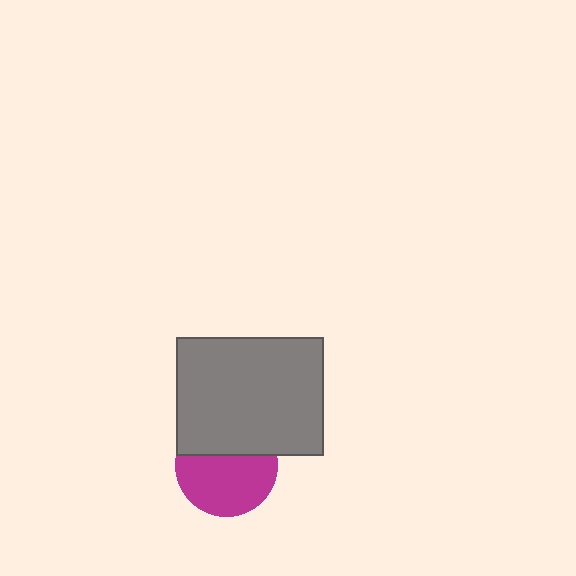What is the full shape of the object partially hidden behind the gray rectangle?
The partially hidden object is a magenta circle.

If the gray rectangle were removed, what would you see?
You would see the complete magenta circle.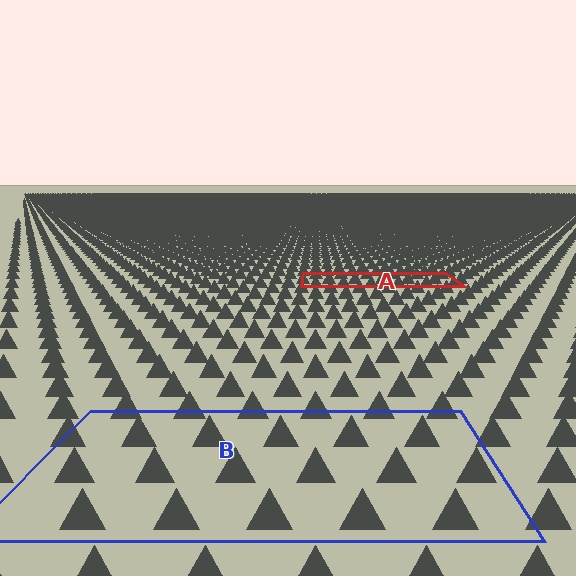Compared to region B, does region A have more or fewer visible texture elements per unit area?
Region A has more texture elements per unit area — they are packed more densely because it is farther away.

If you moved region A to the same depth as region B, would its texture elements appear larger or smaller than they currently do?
They would appear larger. At a closer depth, the same texture elements are projected at a bigger on-screen size.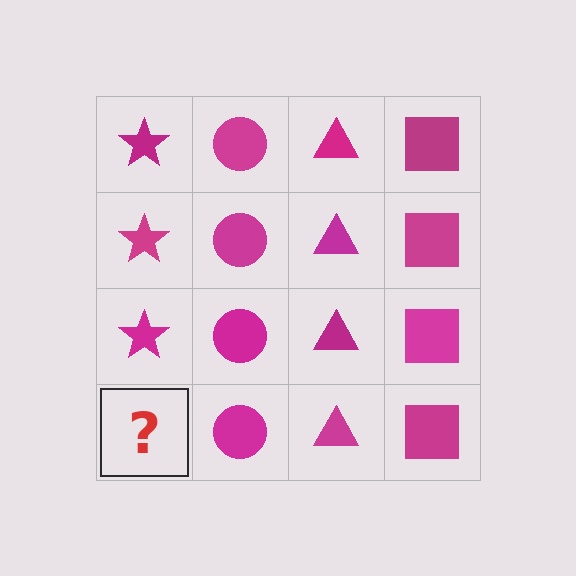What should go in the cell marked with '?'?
The missing cell should contain a magenta star.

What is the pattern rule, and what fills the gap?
The rule is that each column has a consistent shape. The gap should be filled with a magenta star.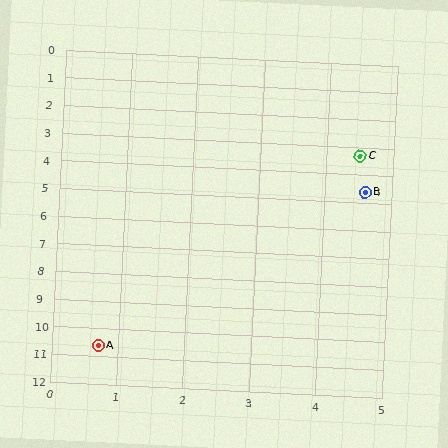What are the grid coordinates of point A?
Point A is at approximately (0.7, 10.6).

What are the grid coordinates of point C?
Point C is at approximately (4.5, 3.3).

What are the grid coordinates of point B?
Point B is at approximately (4.6, 4.6).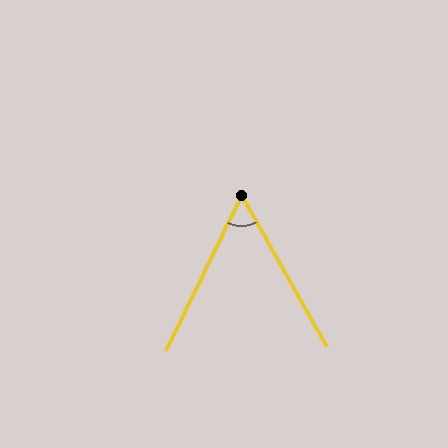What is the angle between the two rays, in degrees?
Approximately 55 degrees.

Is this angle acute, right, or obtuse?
It is acute.